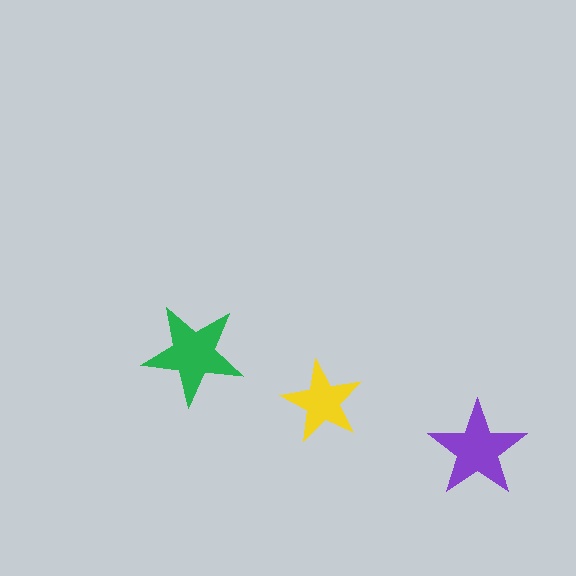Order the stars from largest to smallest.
the green one, the purple one, the yellow one.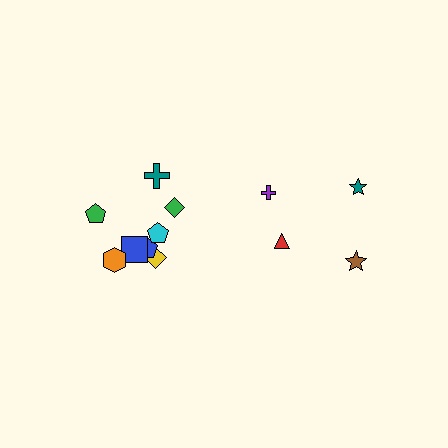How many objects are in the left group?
There are 8 objects.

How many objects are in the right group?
There are 4 objects.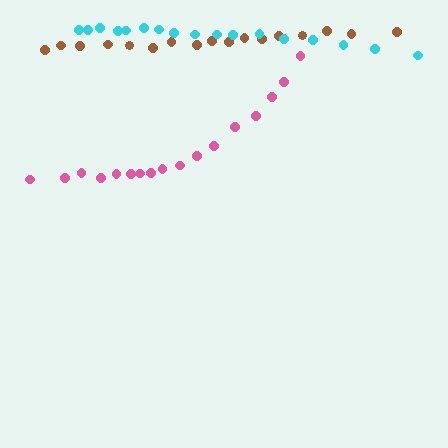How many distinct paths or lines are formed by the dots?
There are 3 distinct paths.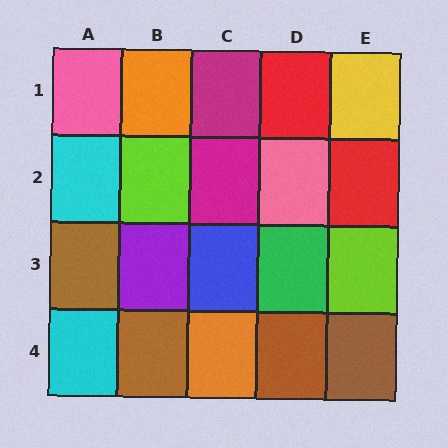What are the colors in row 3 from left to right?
Brown, purple, blue, green, lime.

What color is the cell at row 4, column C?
Orange.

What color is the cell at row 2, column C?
Magenta.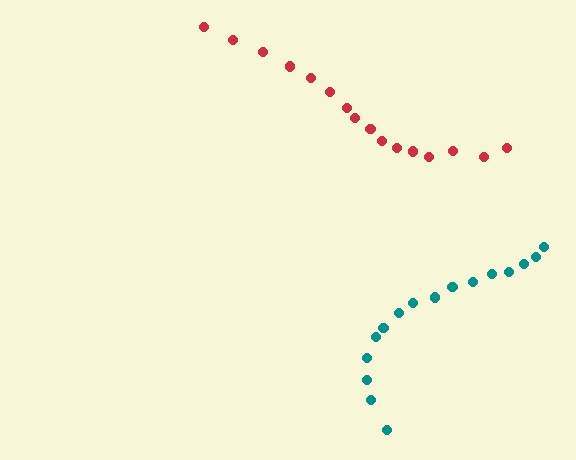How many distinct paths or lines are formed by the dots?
There are 2 distinct paths.